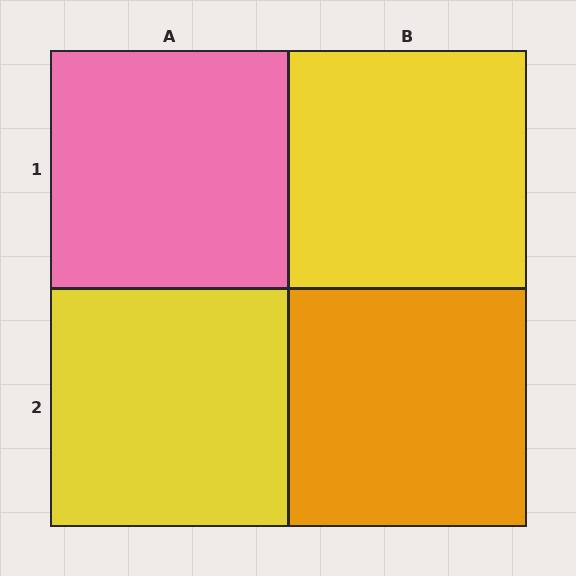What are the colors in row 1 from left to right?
Pink, yellow.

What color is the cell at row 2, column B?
Orange.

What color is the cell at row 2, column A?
Yellow.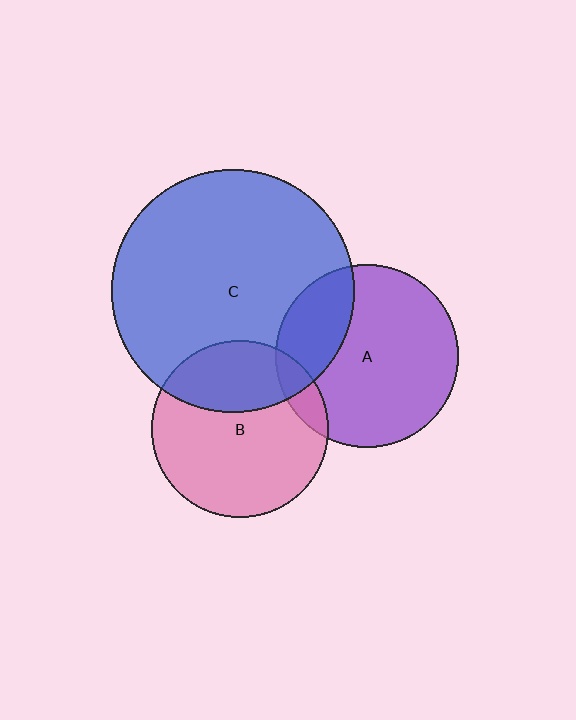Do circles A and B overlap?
Yes.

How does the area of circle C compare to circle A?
Approximately 1.8 times.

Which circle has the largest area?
Circle C (blue).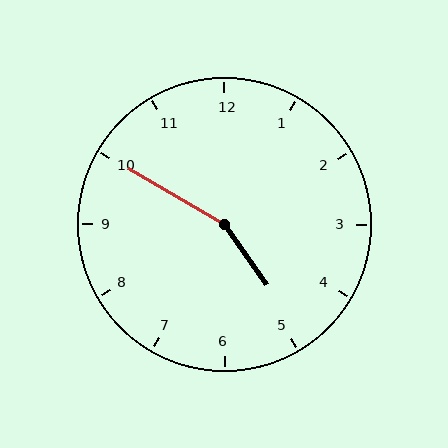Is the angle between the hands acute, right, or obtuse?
It is obtuse.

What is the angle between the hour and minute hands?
Approximately 155 degrees.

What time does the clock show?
4:50.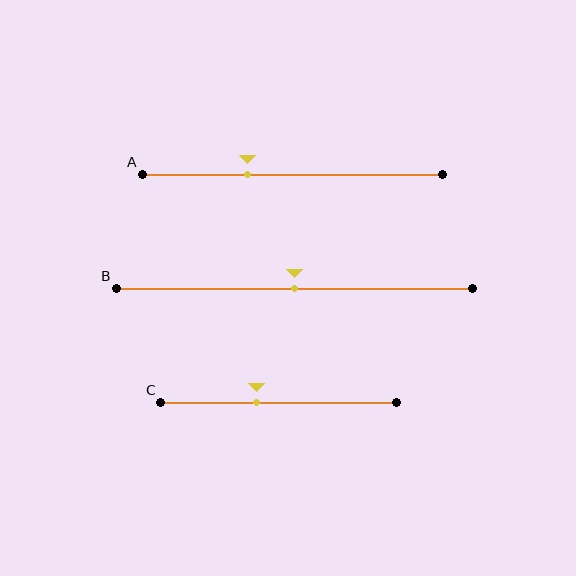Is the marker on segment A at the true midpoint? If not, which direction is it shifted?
No, the marker on segment A is shifted to the left by about 15% of the segment length.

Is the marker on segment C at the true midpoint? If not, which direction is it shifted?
No, the marker on segment C is shifted to the left by about 9% of the segment length.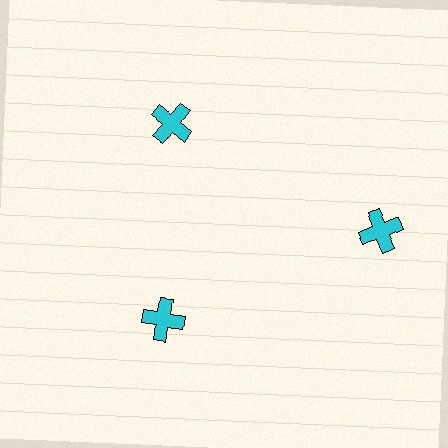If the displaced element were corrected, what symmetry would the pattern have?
It would have 3-fold rotational symmetry — the pattern would map onto itself every 120 degrees.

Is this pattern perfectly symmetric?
No. The 3 cyan crosses are arranged in a ring, but one element near the 3 o'clock position is pushed outward from the center, breaking the 3-fold rotational symmetry.